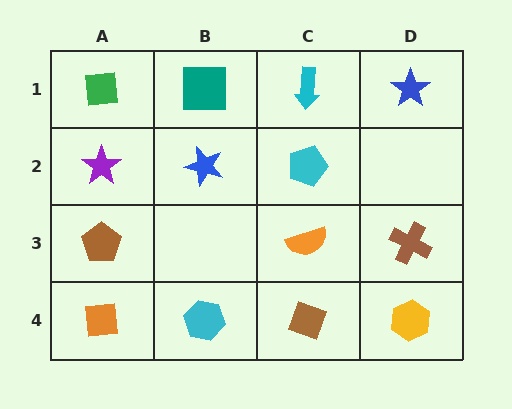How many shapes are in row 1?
4 shapes.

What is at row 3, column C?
An orange semicircle.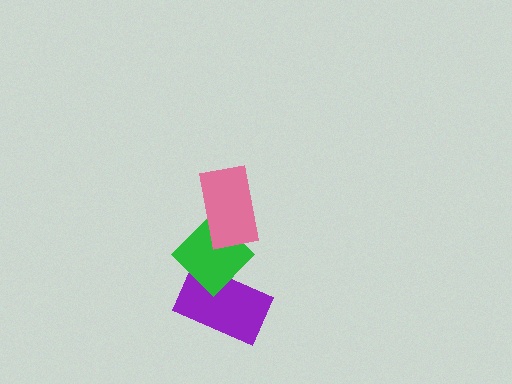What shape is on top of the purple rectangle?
The green diamond is on top of the purple rectangle.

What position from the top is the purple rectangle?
The purple rectangle is 3rd from the top.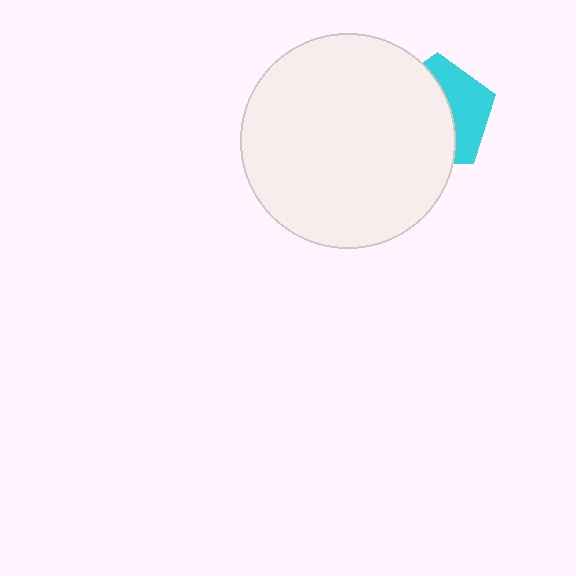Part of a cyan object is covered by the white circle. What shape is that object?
It is a pentagon.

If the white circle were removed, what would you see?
You would see the complete cyan pentagon.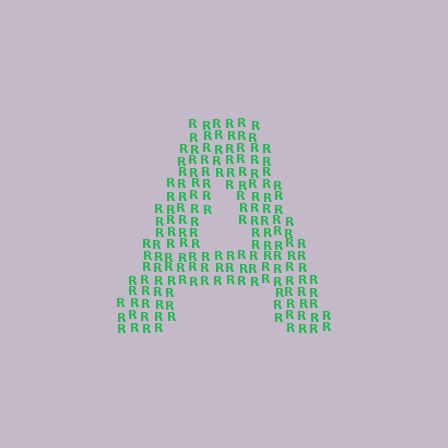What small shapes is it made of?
It is made of small letter R's.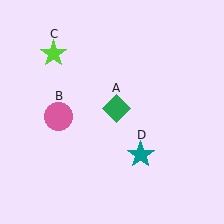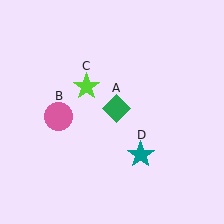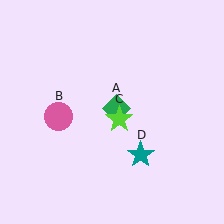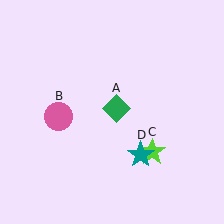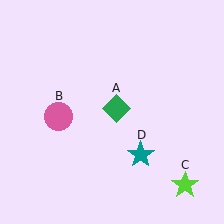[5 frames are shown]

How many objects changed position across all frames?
1 object changed position: lime star (object C).